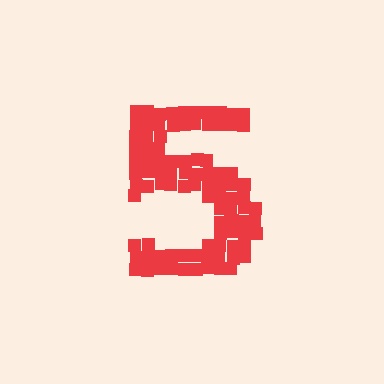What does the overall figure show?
The overall figure shows the digit 5.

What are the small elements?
The small elements are squares.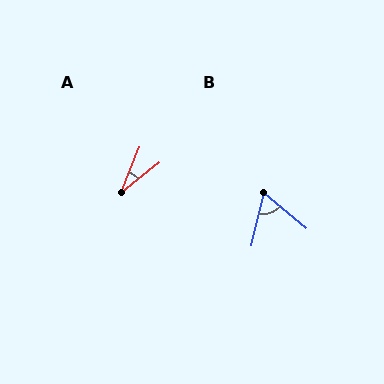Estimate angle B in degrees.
Approximately 62 degrees.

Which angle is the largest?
B, at approximately 62 degrees.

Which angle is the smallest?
A, at approximately 31 degrees.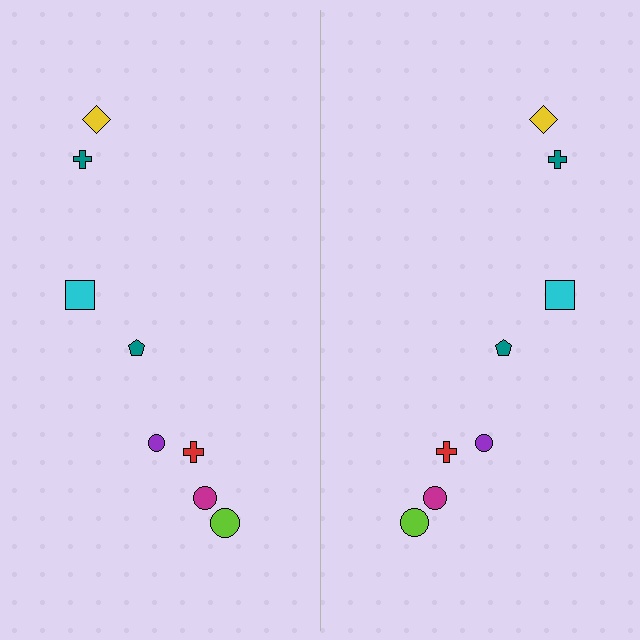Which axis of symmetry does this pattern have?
The pattern has a vertical axis of symmetry running through the center of the image.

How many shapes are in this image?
There are 16 shapes in this image.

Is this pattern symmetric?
Yes, this pattern has bilateral (reflection) symmetry.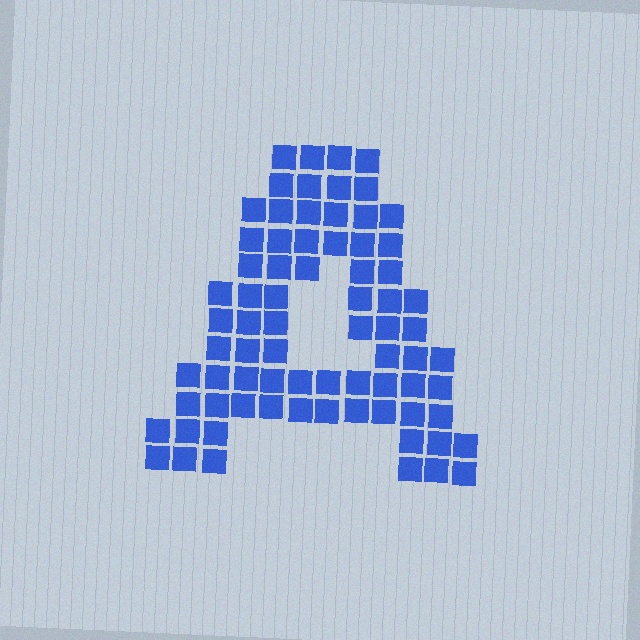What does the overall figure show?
The overall figure shows the letter A.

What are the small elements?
The small elements are squares.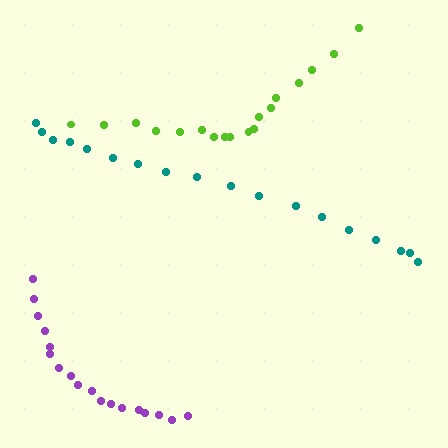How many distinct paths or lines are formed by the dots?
There are 3 distinct paths.